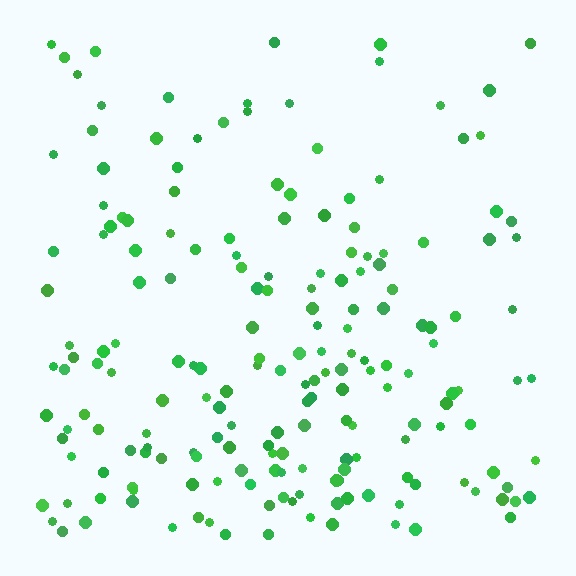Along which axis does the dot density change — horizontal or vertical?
Vertical.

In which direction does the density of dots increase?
From top to bottom, with the bottom side densest.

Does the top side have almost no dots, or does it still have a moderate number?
Still a moderate number, just noticeably fewer than the bottom.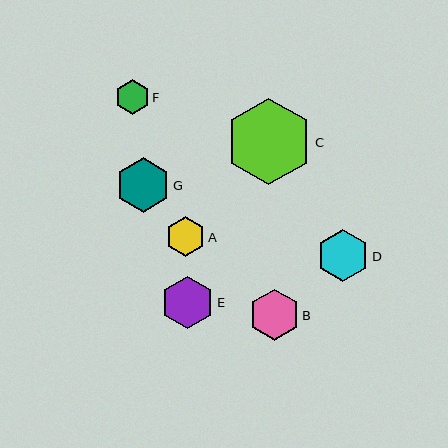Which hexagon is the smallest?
Hexagon F is the smallest with a size of approximately 35 pixels.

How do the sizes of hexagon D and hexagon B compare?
Hexagon D and hexagon B are approximately the same size.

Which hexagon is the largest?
Hexagon C is the largest with a size of approximately 87 pixels.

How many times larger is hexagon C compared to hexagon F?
Hexagon C is approximately 2.5 times the size of hexagon F.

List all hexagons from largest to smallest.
From largest to smallest: C, G, E, D, B, A, F.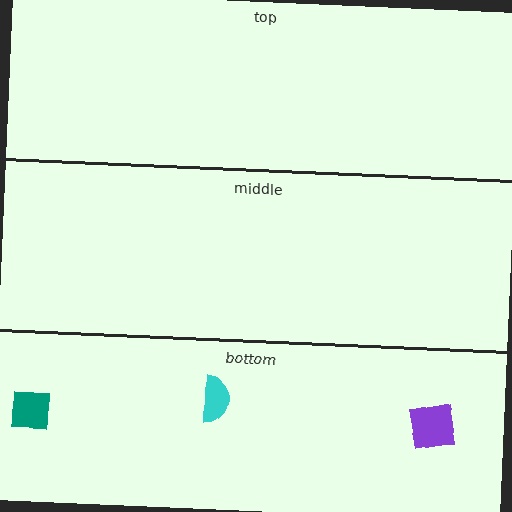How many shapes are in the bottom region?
3.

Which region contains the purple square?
The bottom region.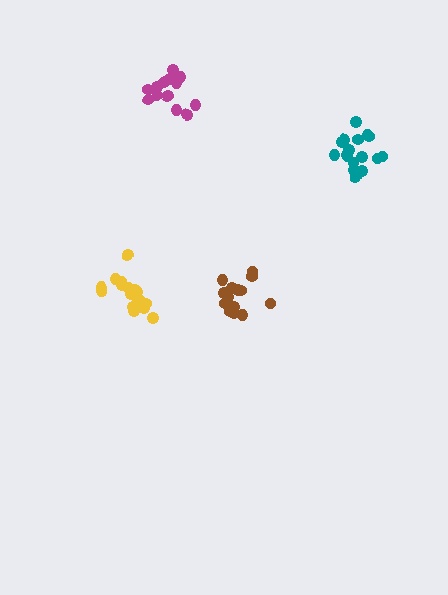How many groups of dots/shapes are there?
There are 4 groups.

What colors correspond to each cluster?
The clusters are colored: teal, yellow, brown, magenta.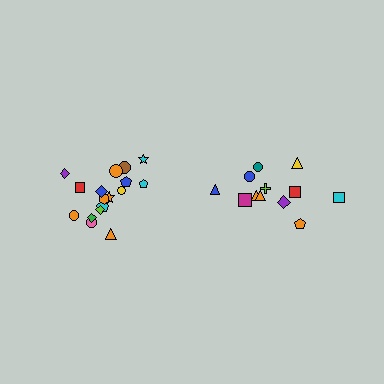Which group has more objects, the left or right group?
The left group.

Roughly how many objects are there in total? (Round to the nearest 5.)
Roughly 30 objects in total.